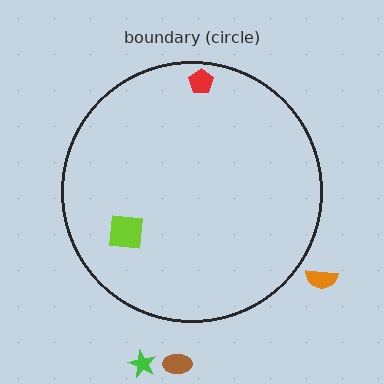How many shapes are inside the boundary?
2 inside, 3 outside.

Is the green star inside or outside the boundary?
Outside.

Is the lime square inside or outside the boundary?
Inside.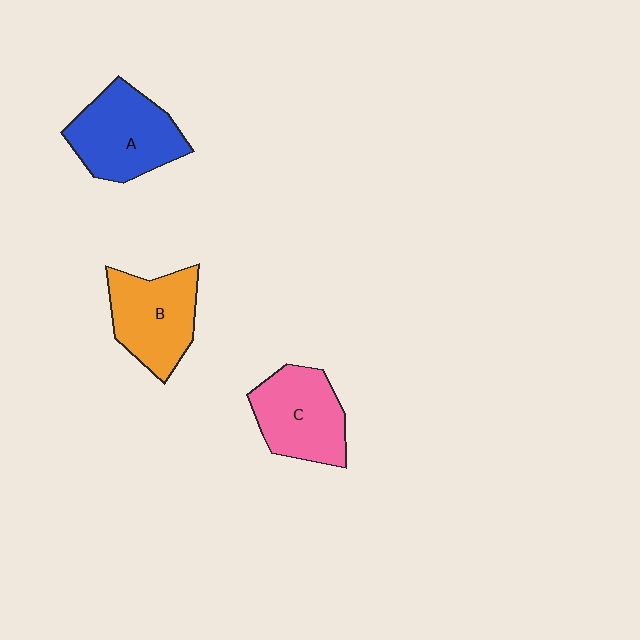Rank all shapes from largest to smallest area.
From largest to smallest: A (blue), B (orange), C (pink).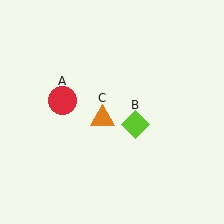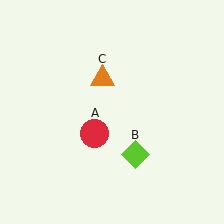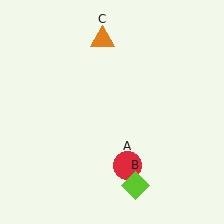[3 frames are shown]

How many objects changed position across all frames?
3 objects changed position: red circle (object A), lime diamond (object B), orange triangle (object C).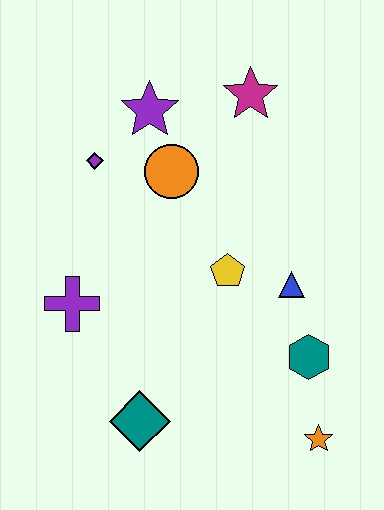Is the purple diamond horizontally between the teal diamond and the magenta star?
No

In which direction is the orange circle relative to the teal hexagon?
The orange circle is above the teal hexagon.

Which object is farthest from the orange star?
The purple star is farthest from the orange star.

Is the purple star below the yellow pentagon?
No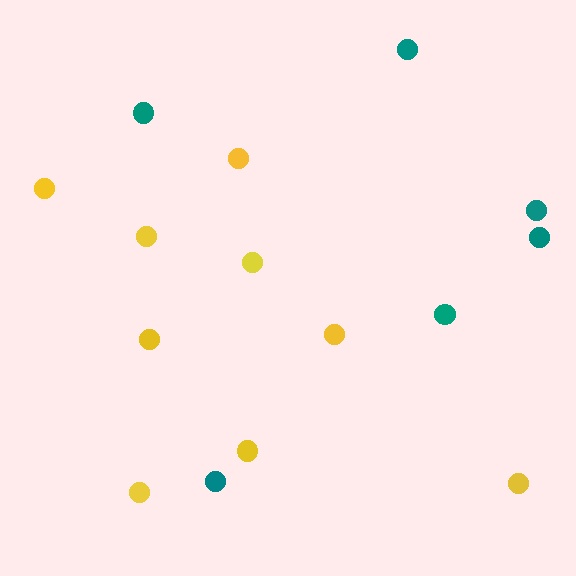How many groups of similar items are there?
There are 2 groups: one group of yellow circles (9) and one group of teal circles (6).